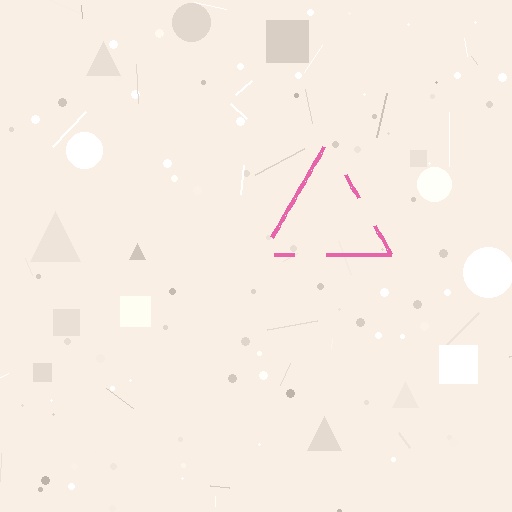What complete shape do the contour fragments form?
The contour fragments form a triangle.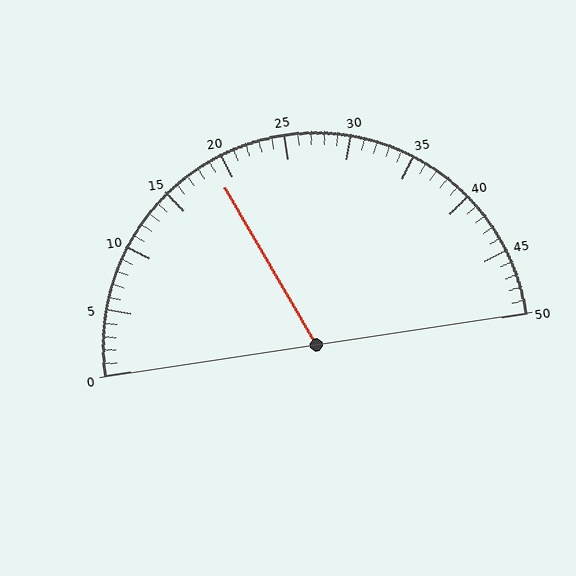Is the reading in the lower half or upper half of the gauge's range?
The reading is in the lower half of the range (0 to 50).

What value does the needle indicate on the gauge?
The needle indicates approximately 19.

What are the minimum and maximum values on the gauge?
The gauge ranges from 0 to 50.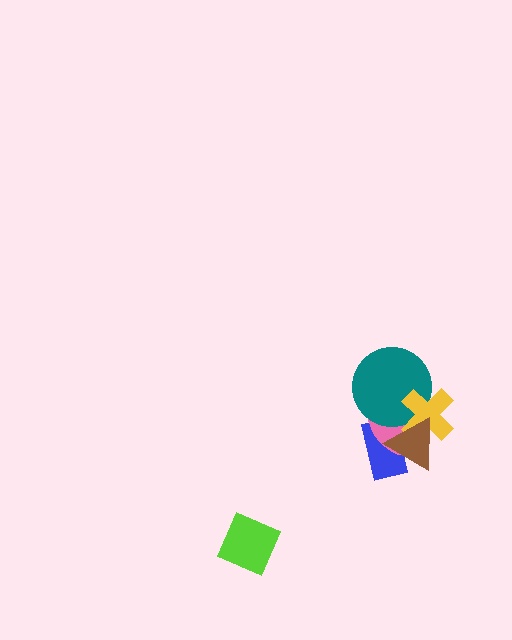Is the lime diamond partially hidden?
No, no other shape covers it.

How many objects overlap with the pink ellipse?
4 objects overlap with the pink ellipse.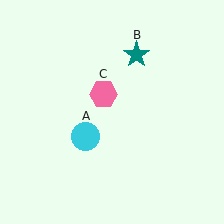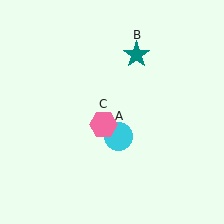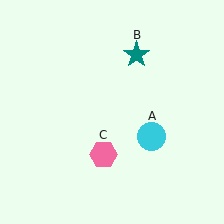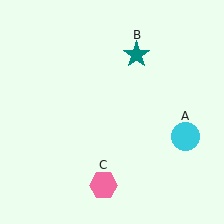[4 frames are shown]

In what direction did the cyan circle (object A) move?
The cyan circle (object A) moved right.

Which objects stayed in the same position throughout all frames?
Teal star (object B) remained stationary.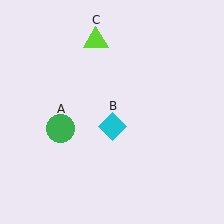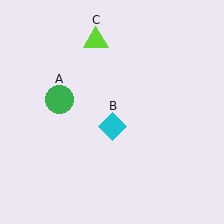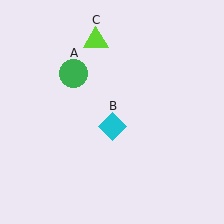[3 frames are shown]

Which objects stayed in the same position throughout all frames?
Cyan diamond (object B) and lime triangle (object C) remained stationary.